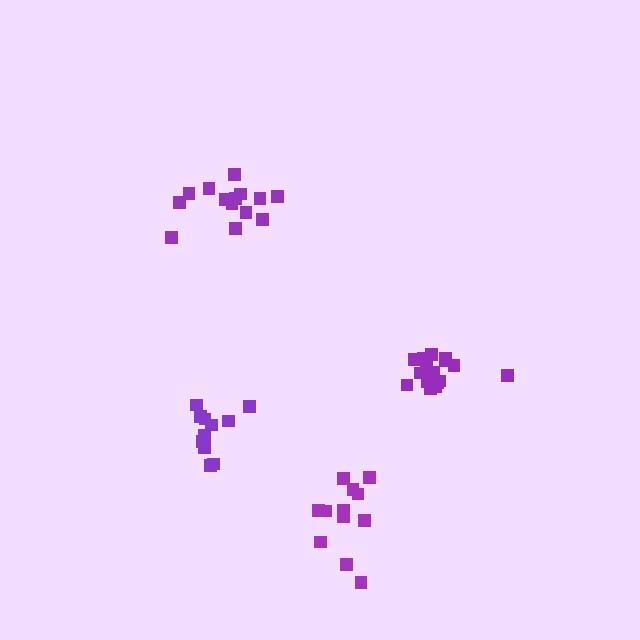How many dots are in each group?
Group 1: 11 dots, Group 2: 14 dots, Group 3: 12 dots, Group 4: 16 dots (53 total).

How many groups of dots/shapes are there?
There are 4 groups.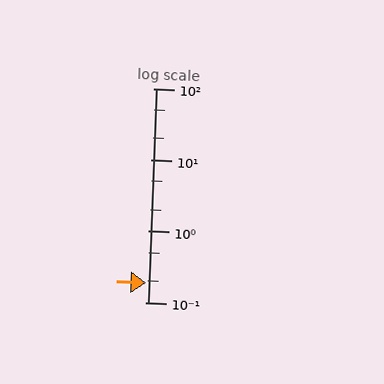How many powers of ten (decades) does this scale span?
The scale spans 3 decades, from 0.1 to 100.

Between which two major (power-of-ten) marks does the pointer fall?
The pointer is between 0.1 and 1.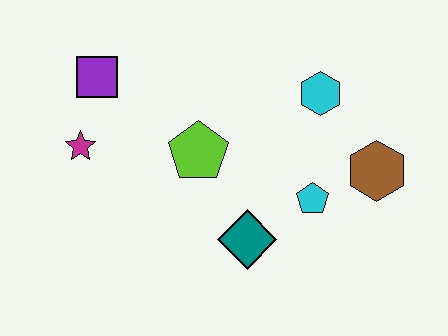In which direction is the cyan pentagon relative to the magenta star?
The cyan pentagon is to the right of the magenta star.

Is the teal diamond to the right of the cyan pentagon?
No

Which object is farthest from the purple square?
The brown hexagon is farthest from the purple square.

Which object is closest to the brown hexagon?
The cyan pentagon is closest to the brown hexagon.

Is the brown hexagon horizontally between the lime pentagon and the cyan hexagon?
No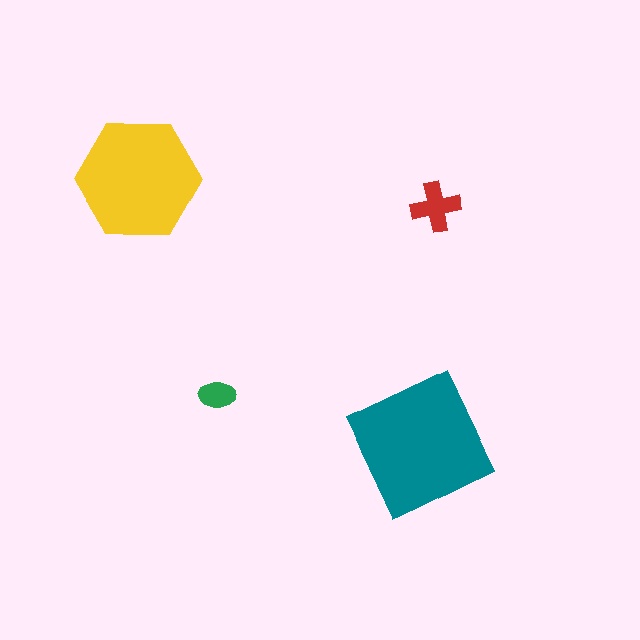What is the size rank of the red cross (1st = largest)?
3rd.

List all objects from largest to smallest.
The teal square, the yellow hexagon, the red cross, the green ellipse.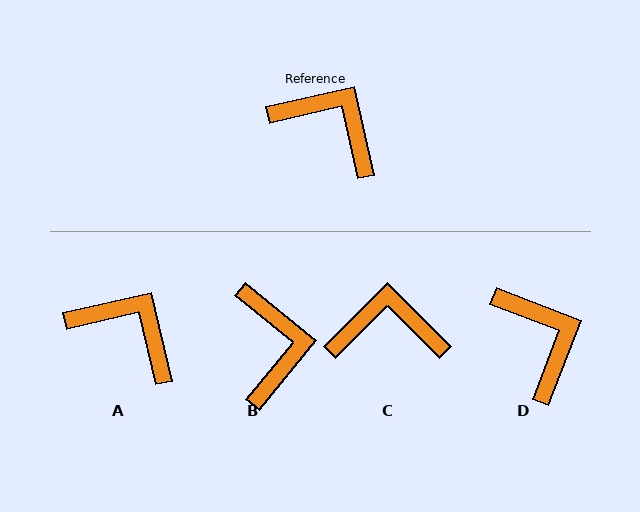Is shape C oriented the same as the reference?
No, it is off by about 32 degrees.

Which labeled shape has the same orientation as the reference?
A.